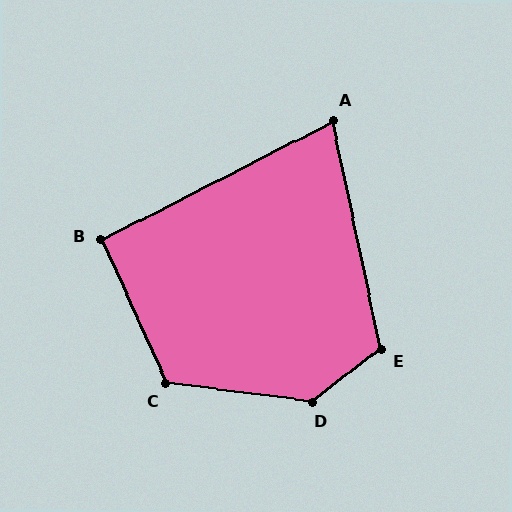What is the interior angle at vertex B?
Approximately 93 degrees (approximately right).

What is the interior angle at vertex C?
Approximately 121 degrees (obtuse).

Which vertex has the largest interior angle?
D, at approximately 136 degrees.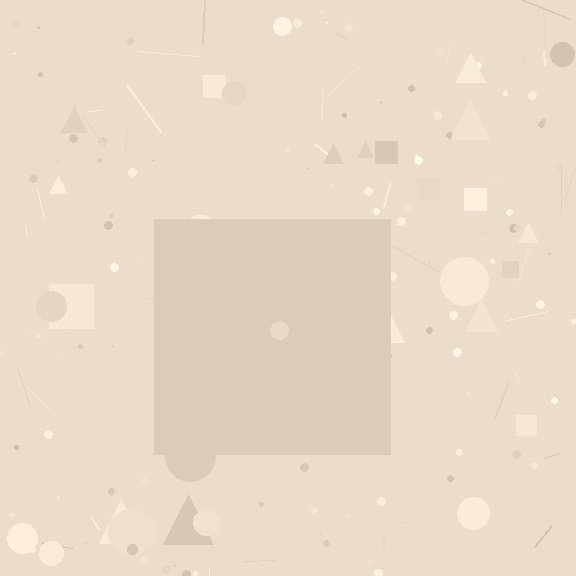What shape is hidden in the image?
A square is hidden in the image.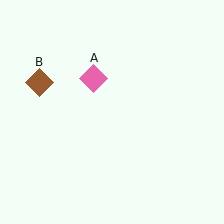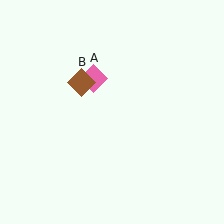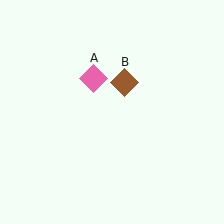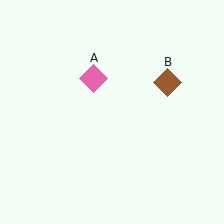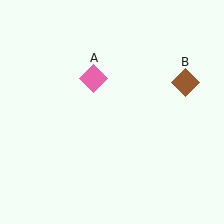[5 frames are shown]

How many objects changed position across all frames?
1 object changed position: brown diamond (object B).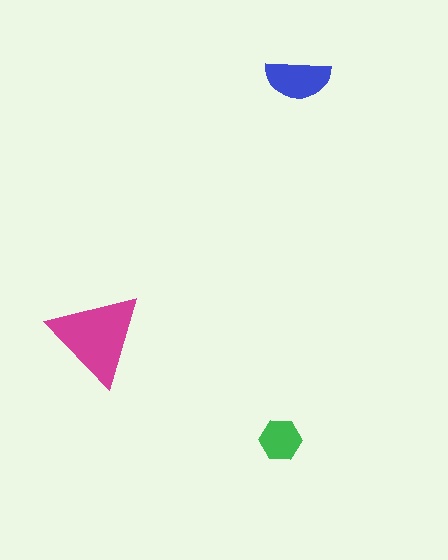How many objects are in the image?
There are 3 objects in the image.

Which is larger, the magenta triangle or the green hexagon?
The magenta triangle.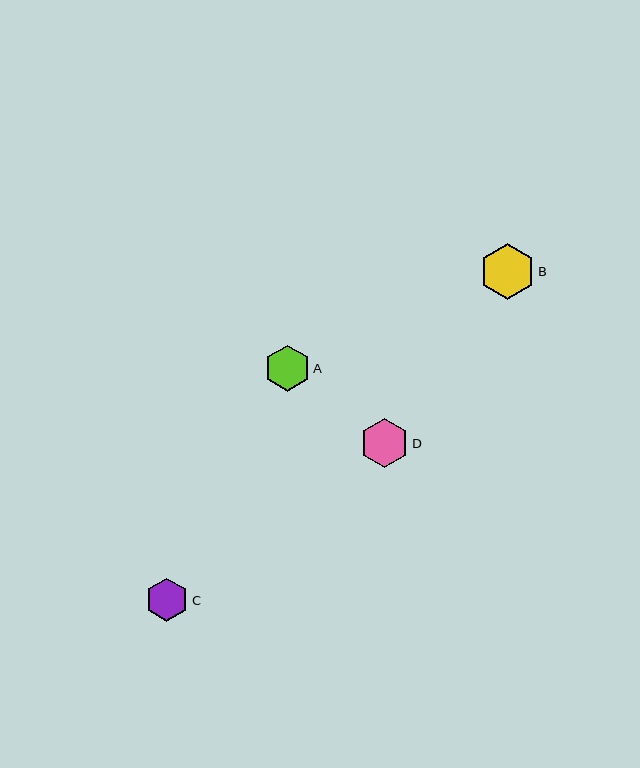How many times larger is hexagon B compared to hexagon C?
Hexagon B is approximately 1.3 times the size of hexagon C.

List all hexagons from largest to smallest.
From largest to smallest: B, D, A, C.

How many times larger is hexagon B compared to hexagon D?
Hexagon B is approximately 1.1 times the size of hexagon D.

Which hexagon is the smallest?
Hexagon C is the smallest with a size of approximately 43 pixels.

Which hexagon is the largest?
Hexagon B is the largest with a size of approximately 56 pixels.